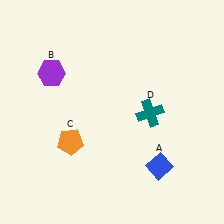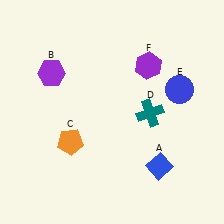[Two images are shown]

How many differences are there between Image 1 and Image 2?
There are 2 differences between the two images.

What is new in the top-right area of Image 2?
A blue circle (E) was added in the top-right area of Image 2.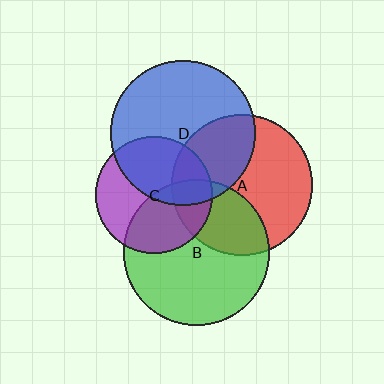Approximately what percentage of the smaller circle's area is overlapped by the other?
Approximately 10%.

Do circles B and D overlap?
Yes.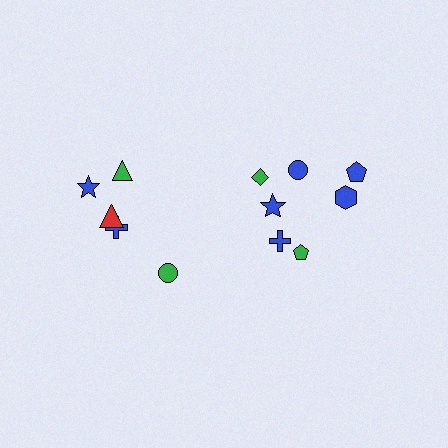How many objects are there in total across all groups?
There are 12 objects.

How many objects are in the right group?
There are 7 objects.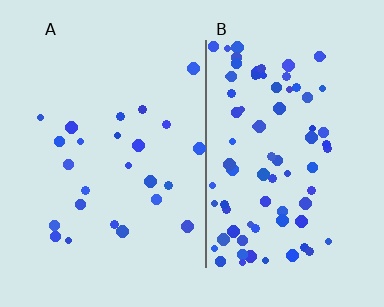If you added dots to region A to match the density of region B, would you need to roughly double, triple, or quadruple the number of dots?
Approximately triple.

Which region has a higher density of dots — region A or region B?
B (the right).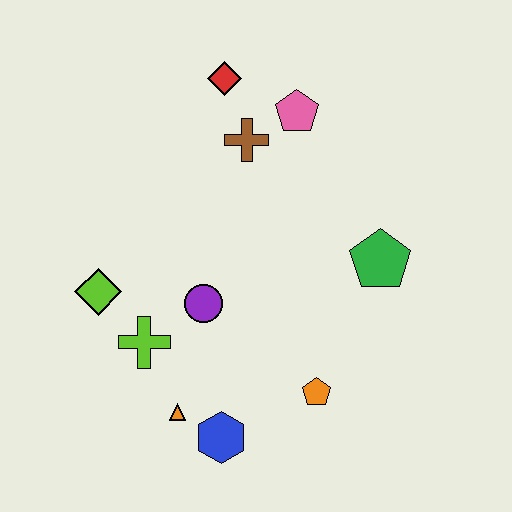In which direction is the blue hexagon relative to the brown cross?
The blue hexagon is below the brown cross.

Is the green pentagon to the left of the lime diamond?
No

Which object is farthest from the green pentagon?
The lime diamond is farthest from the green pentagon.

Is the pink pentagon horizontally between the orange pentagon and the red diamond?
Yes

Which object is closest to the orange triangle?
The blue hexagon is closest to the orange triangle.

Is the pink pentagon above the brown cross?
Yes